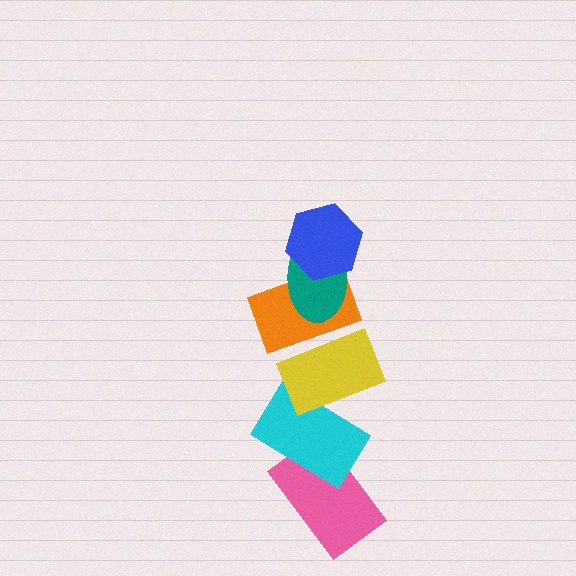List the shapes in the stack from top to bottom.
From top to bottom: the blue hexagon, the teal ellipse, the orange rectangle, the yellow rectangle, the cyan rectangle, the pink rectangle.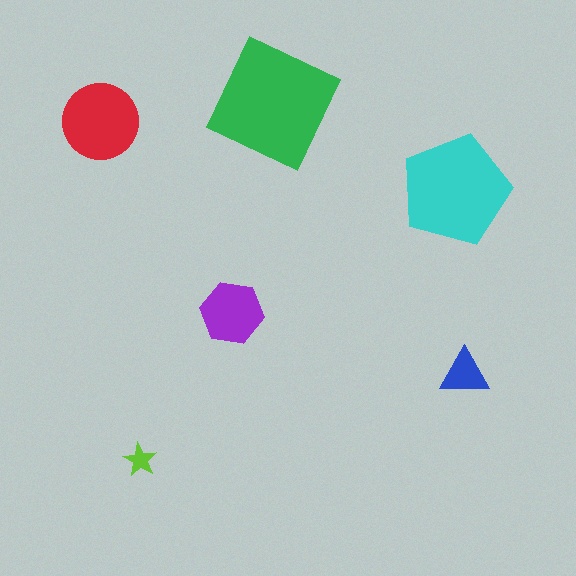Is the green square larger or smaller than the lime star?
Larger.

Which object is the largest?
The green square.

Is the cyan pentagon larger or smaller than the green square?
Smaller.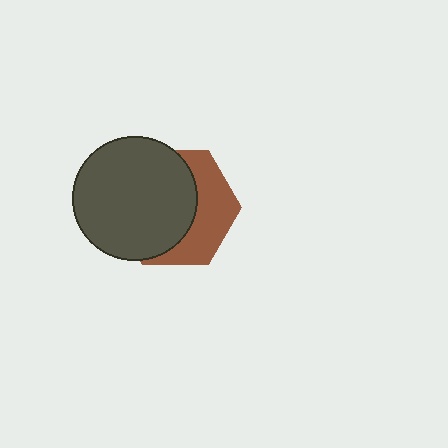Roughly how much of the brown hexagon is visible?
A small part of it is visible (roughly 40%).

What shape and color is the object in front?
The object in front is a dark gray circle.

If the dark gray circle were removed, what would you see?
You would see the complete brown hexagon.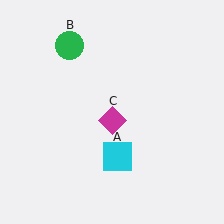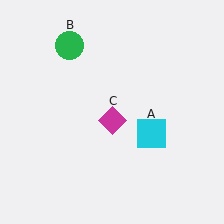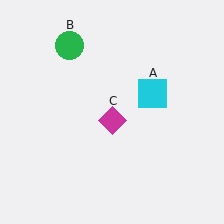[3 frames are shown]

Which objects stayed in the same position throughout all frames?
Green circle (object B) and magenta diamond (object C) remained stationary.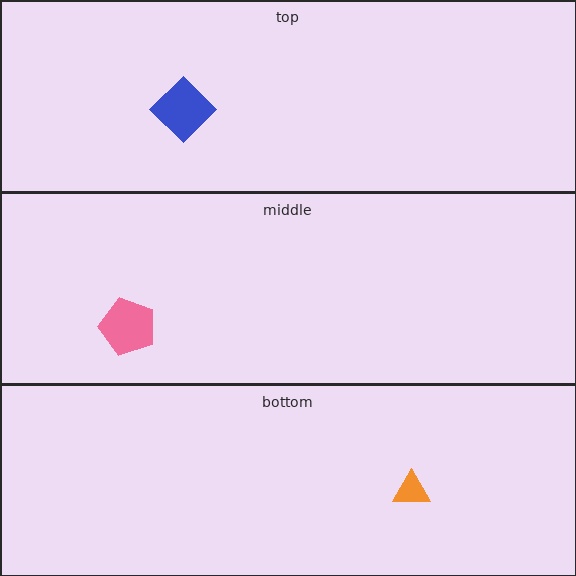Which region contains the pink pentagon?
The middle region.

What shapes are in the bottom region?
The orange triangle.